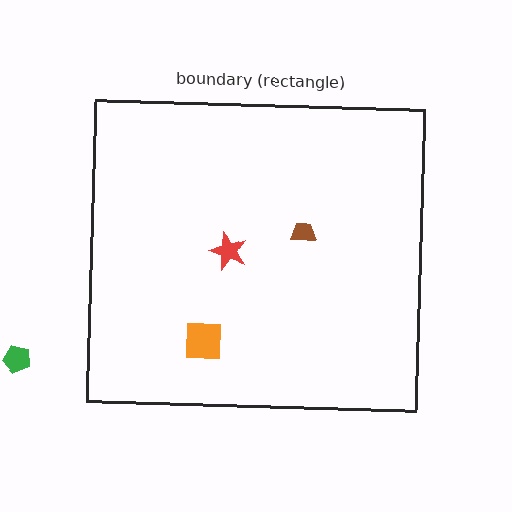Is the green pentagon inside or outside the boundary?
Outside.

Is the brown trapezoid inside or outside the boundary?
Inside.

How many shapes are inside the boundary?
3 inside, 1 outside.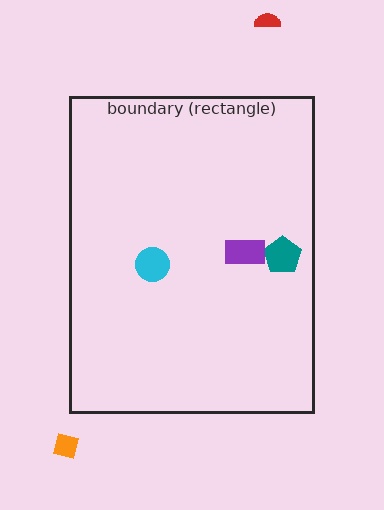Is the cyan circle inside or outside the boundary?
Inside.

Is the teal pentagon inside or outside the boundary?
Inside.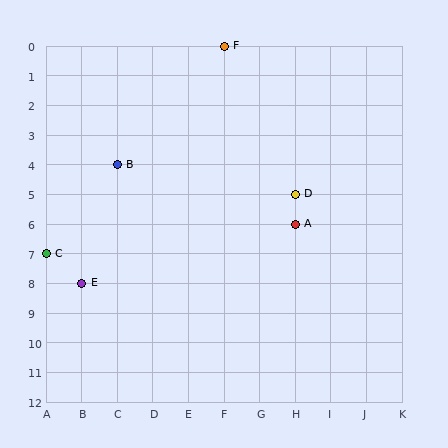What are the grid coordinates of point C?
Point C is at grid coordinates (A, 7).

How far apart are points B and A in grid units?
Points B and A are 5 columns and 2 rows apart (about 5.4 grid units diagonally).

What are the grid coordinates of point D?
Point D is at grid coordinates (H, 5).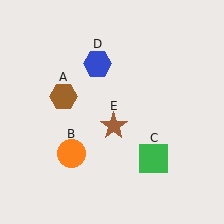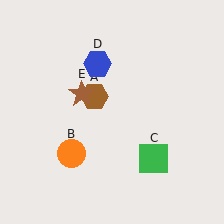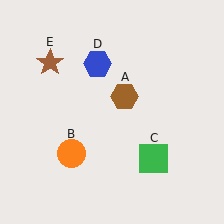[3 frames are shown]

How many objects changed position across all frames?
2 objects changed position: brown hexagon (object A), brown star (object E).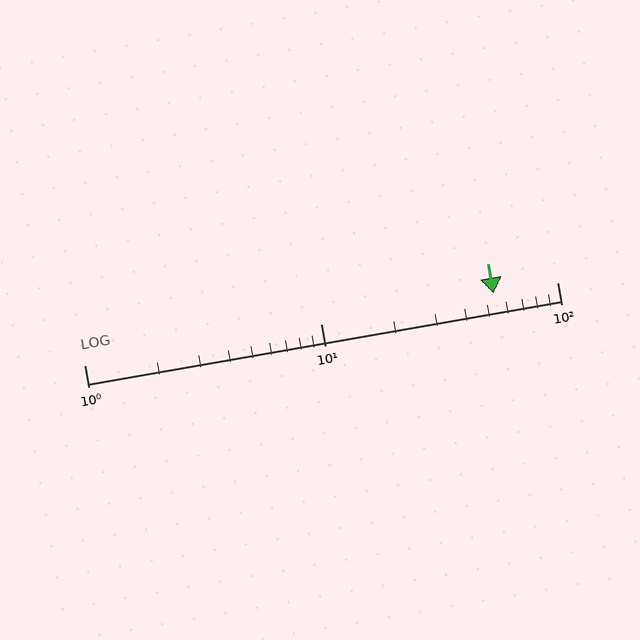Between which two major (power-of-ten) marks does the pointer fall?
The pointer is between 10 and 100.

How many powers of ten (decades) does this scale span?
The scale spans 2 decades, from 1 to 100.